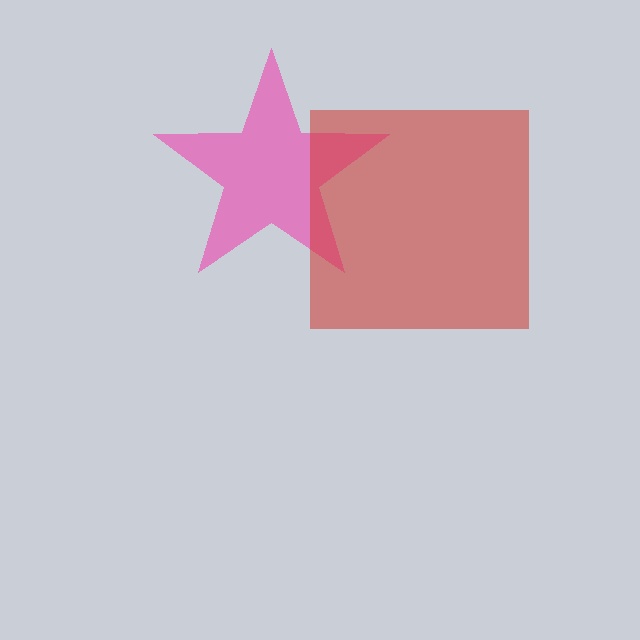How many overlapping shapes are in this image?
There are 2 overlapping shapes in the image.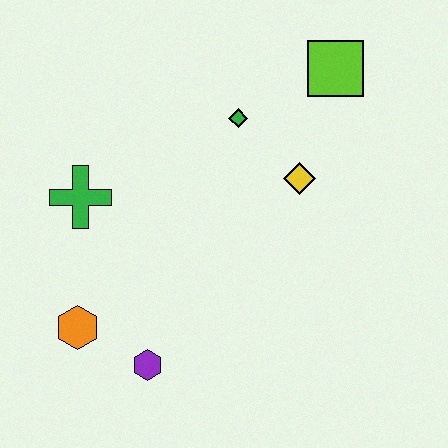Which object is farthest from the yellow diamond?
The orange hexagon is farthest from the yellow diamond.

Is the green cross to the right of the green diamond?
No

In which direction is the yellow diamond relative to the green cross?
The yellow diamond is to the right of the green cross.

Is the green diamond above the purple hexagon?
Yes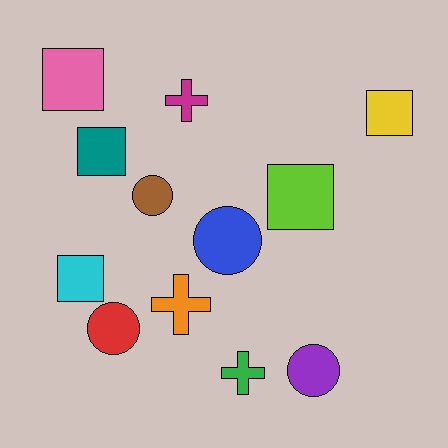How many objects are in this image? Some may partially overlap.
There are 12 objects.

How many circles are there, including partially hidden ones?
There are 4 circles.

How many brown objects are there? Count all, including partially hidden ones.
There is 1 brown object.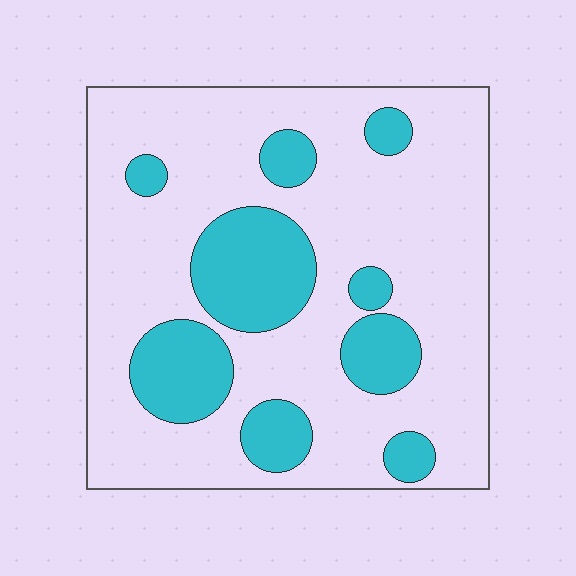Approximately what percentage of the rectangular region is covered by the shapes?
Approximately 25%.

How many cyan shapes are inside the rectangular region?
9.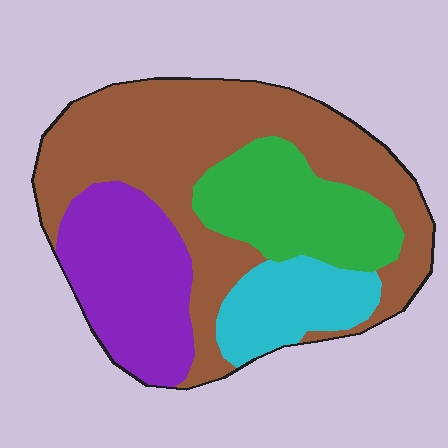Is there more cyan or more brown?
Brown.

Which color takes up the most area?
Brown, at roughly 45%.